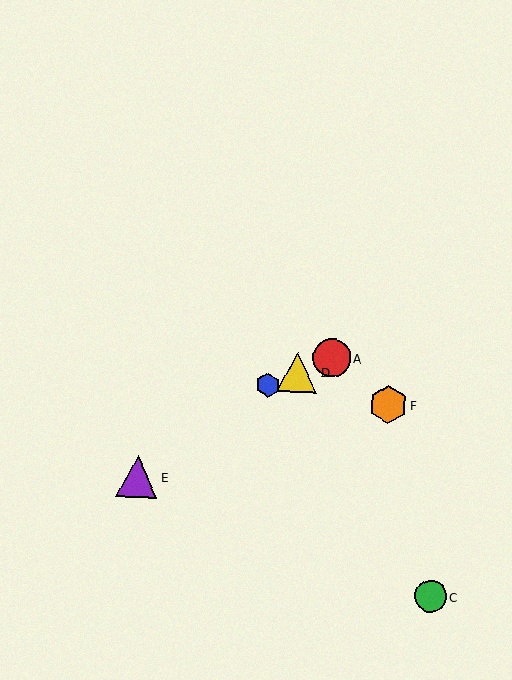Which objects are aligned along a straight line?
Objects A, B, D are aligned along a straight line.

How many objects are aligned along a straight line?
3 objects (A, B, D) are aligned along a straight line.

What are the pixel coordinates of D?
Object D is at (298, 372).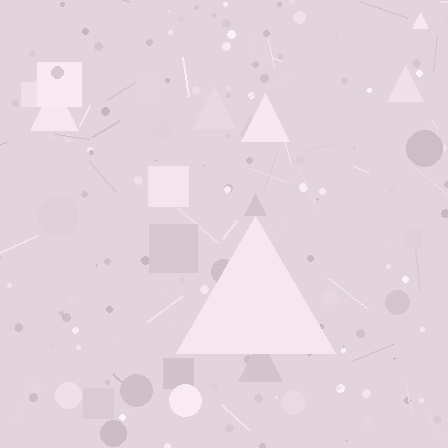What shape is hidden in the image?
A triangle is hidden in the image.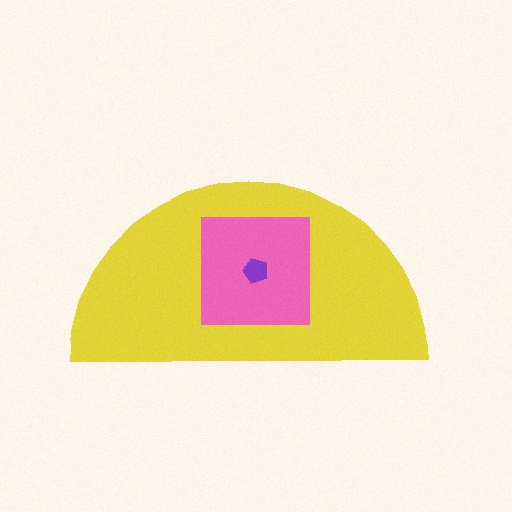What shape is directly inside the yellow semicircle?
The pink square.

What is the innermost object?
The purple pentagon.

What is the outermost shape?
The yellow semicircle.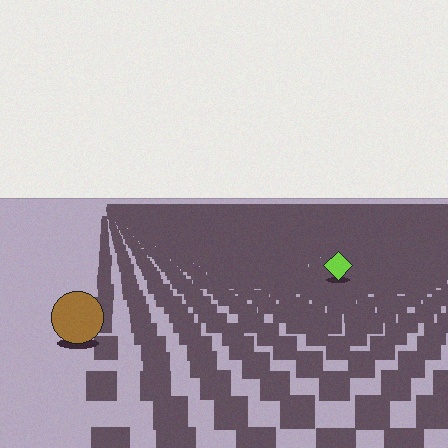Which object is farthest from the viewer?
The lime diamond is farthest from the viewer. It appears smaller and the ground texture around it is denser.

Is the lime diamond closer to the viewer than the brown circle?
No. The brown circle is closer — you can tell from the texture gradient: the ground texture is coarser near it.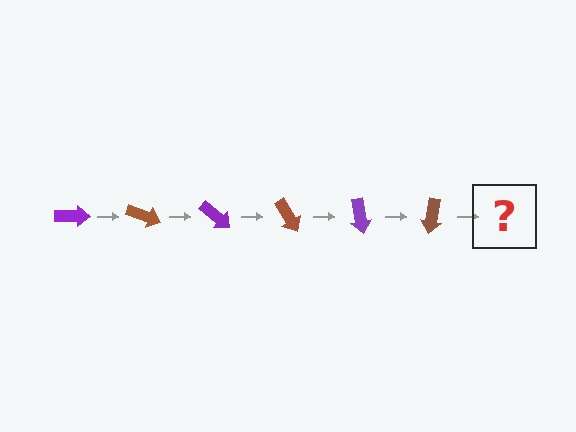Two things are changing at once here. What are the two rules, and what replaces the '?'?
The two rules are that it rotates 20 degrees each step and the color cycles through purple and brown. The '?' should be a purple arrow, rotated 120 degrees from the start.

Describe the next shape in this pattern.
It should be a purple arrow, rotated 120 degrees from the start.